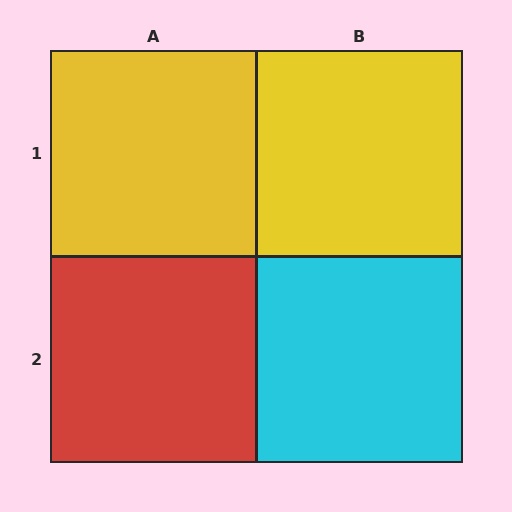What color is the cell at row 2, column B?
Cyan.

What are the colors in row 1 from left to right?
Yellow, yellow.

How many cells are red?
1 cell is red.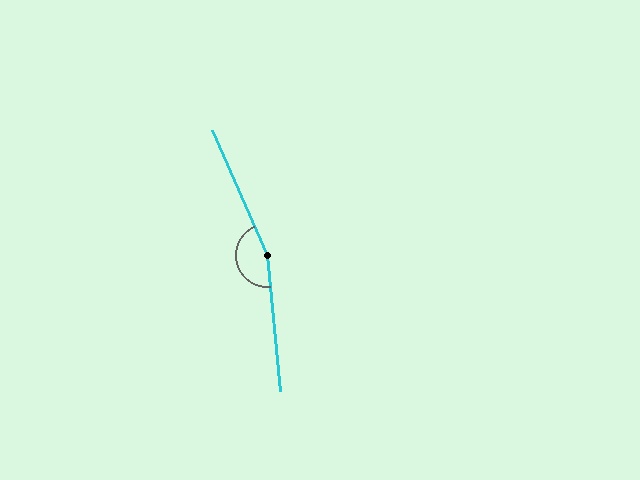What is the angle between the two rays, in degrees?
Approximately 162 degrees.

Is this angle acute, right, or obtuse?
It is obtuse.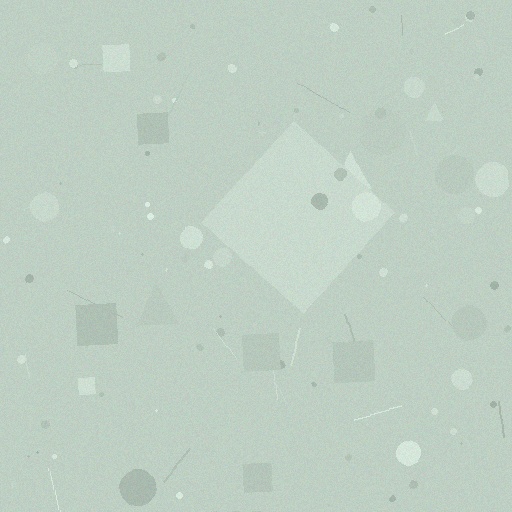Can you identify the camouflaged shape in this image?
The camouflaged shape is a diamond.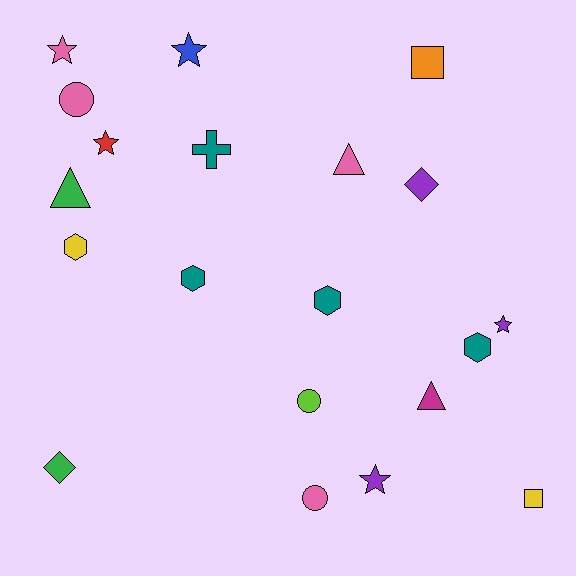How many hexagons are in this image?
There are 4 hexagons.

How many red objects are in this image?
There is 1 red object.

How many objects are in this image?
There are 20 objects.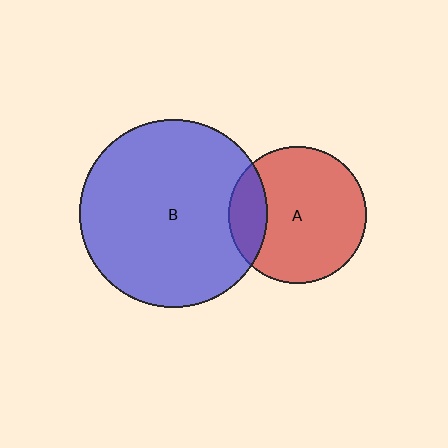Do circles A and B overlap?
Yes.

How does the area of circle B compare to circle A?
Approximately 1.9 times.